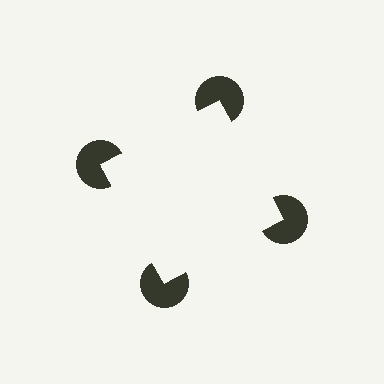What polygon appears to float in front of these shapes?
An illusory square — its edges are inferred from the aligned wedge cuts in the pac-man discs, not physically drawn.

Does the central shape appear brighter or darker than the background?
It typically appears slightly brighter than the background, even though no actual brightness change is drawn.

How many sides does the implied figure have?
4 sides.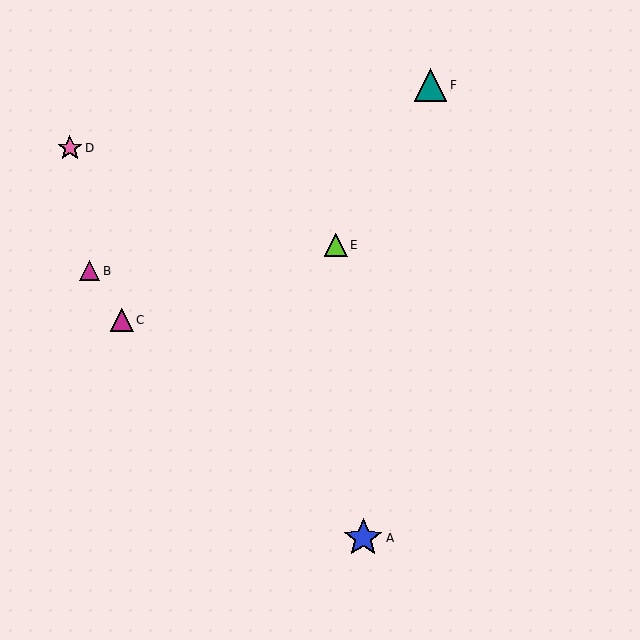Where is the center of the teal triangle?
The center of the teal triangle is at (431, 85).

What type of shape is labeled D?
Shape D is a pink star.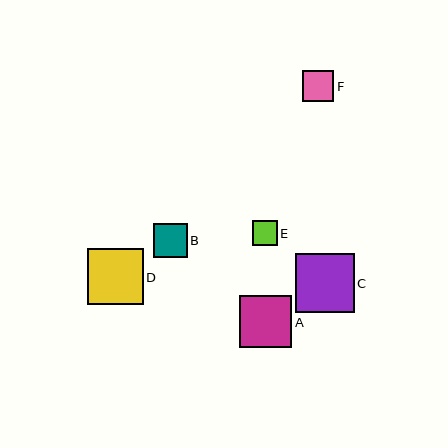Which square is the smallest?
Square E is the smallest with a size of approximately 25 pixels.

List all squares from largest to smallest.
From largest to smallest: C, D, A, B, F, E.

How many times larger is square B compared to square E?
Square B is approximately 1.4 times the size of square E.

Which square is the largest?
Square C is the largest with a size of approximately 59 pixels.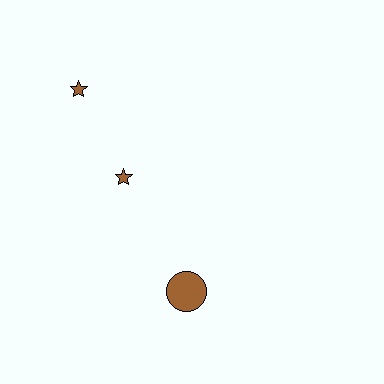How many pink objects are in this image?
There are no pink objects.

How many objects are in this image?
There are 3 objects.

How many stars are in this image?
There are 2 stars.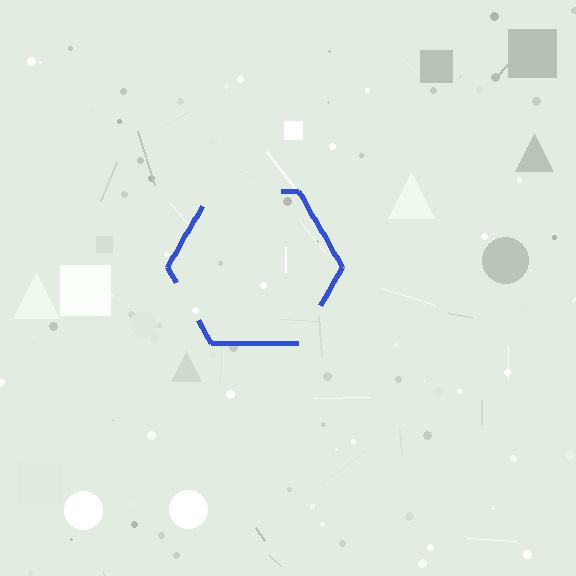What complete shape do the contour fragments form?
The contour fragments form a hexagon.